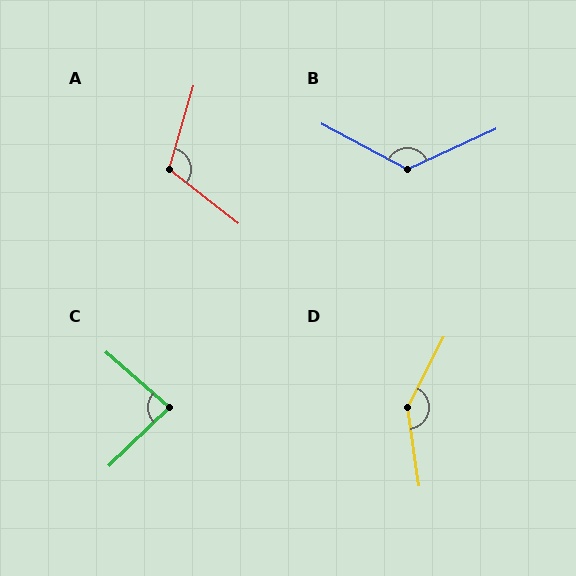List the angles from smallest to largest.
C (85°), A (112°), B (127°), D (144°).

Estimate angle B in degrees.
Approximately 127 degrees.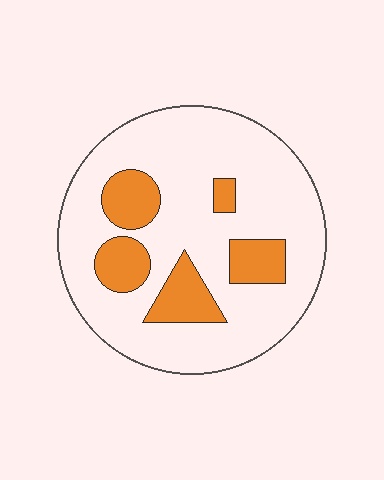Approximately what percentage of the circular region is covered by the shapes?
Approximately 20%.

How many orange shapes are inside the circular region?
5.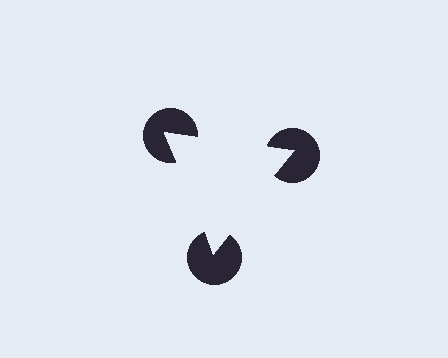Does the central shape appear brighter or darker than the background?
It typically appears slightly brighter than the background, even though no actual brightness change is drawn.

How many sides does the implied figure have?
3 sides.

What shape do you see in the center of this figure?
An illusory triangle — its edges are inferred from the aligned wedge cuts in the pac-man discs, not physically drawn.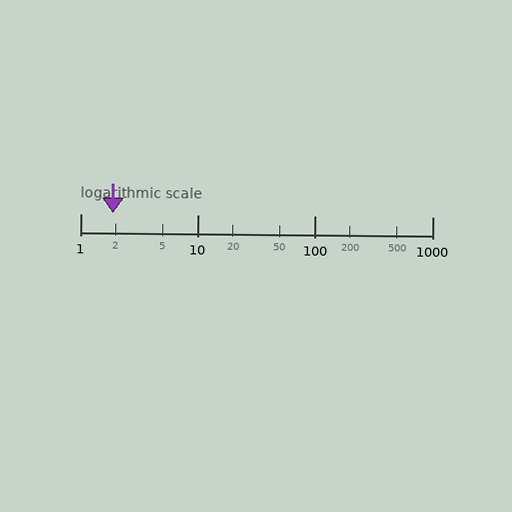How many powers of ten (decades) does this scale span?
The scale spans 3 decades, from 1 to 1000.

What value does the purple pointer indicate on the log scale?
The pointer indicates approximately 1.9.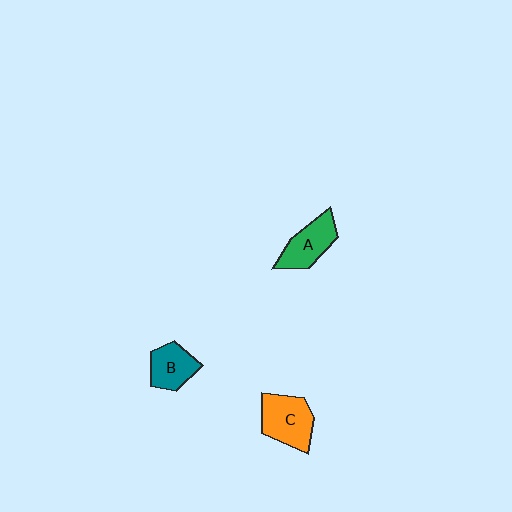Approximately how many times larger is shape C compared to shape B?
Approximately 1.4 times.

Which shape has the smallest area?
Shape B (teal).